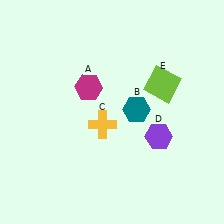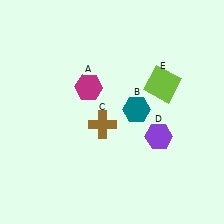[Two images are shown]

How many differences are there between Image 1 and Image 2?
There is 1 difference between the two images.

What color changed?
The cross (C) changed from yellow in Image 1 to brown in Image 2.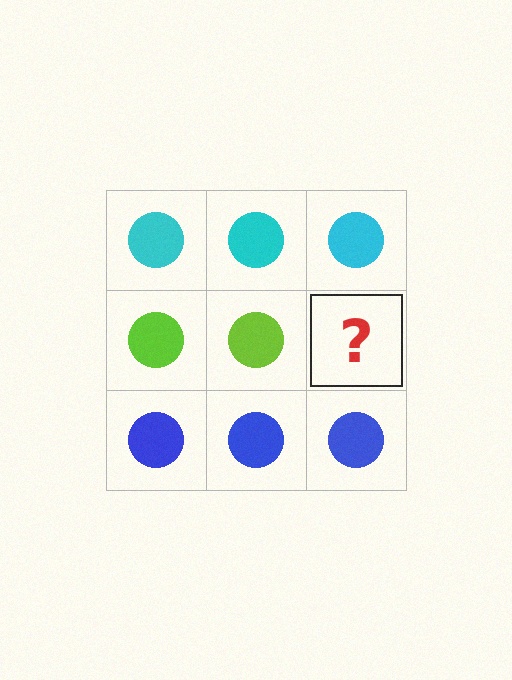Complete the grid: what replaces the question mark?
The question mark should be replaced with a lime circle.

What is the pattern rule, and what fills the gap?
The rule is that each row has a consistent color. The gap should be filled with a lime circle.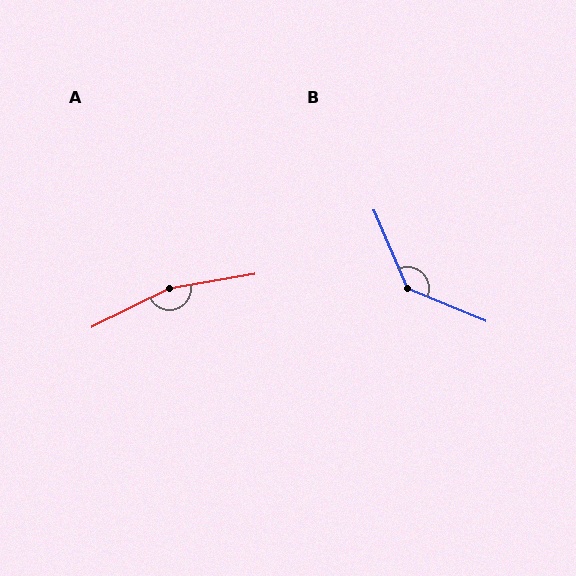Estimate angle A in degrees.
Approximately 163 degrees.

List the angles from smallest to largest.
B (136°), A (163°).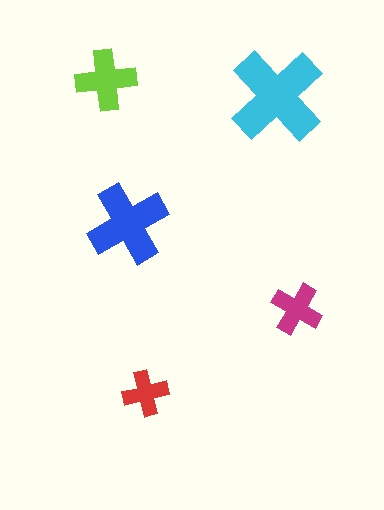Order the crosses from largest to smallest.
the cyan one, the blue one, the lime one, the magenta one, the red one.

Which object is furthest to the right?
The magenta cross is rightmost.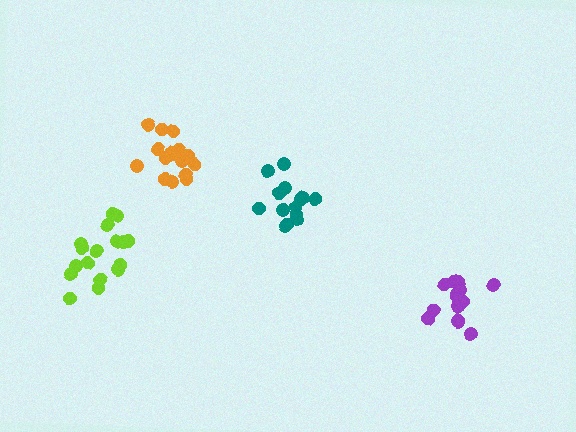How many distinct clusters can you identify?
There are 4 distinct clusters.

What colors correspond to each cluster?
The clusters are colored: purple, orange, teal, lime.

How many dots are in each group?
Group 1: 16 dots, Group 2: 16 dots, Group 3: 15 dots, Group 4: 17 dots (64 total).